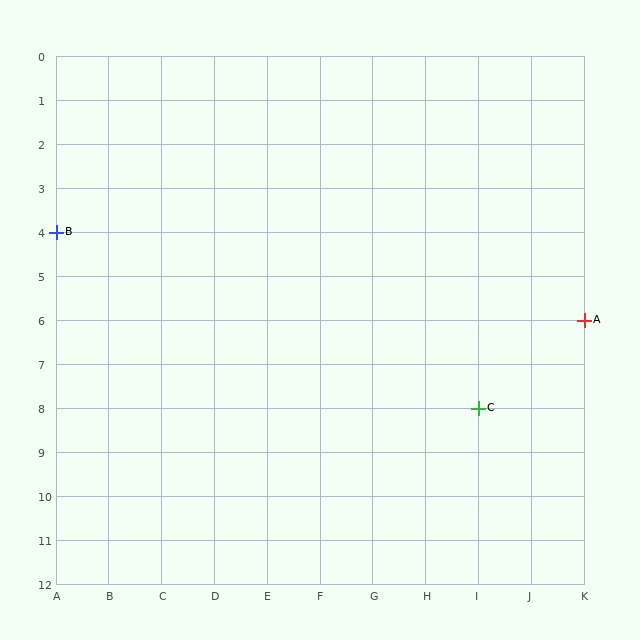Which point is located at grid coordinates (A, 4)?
Point B is at (A, 4).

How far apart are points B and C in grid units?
Points B and C are 8 columns and 4 rows apart (about 8.9 grid units diagonally).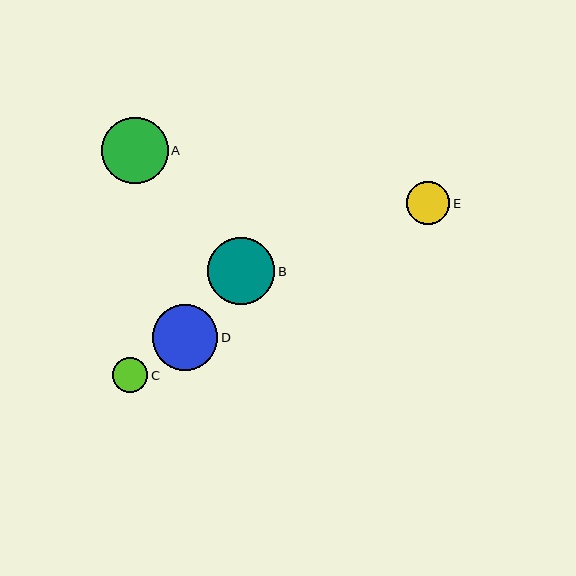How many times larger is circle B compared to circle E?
Circle B is approximately 1.6 times the size of circle E.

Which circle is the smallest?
Circle C is the smallest with a size of approximately 35 pixels.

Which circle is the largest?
Circle B is the largest with a size of approximately 67 pixels.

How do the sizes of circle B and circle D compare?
Circle B and circle D are approximately the same size.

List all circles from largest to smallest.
From largest to smallest: B, A, D, E, C.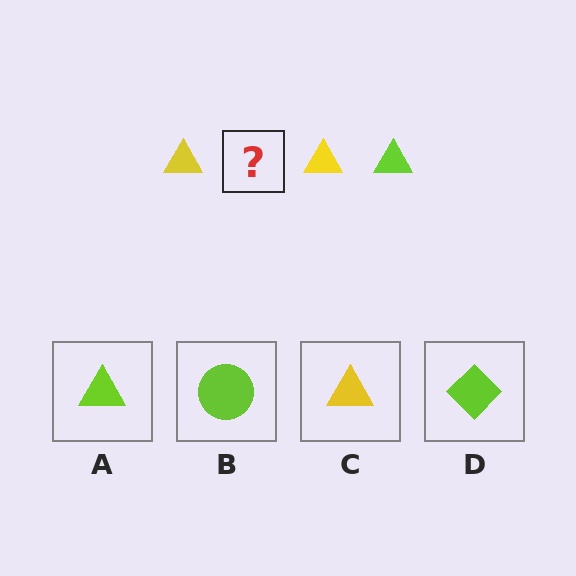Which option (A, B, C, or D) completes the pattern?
A.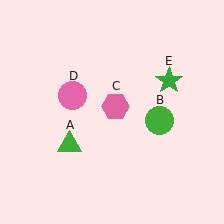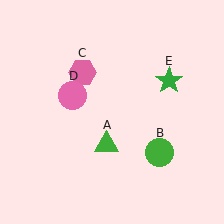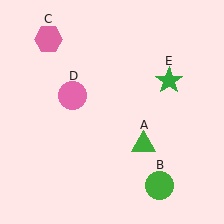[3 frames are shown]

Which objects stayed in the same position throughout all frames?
Pink circle (object D) and green star (object E) remained stationary.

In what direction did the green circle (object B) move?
The green circle (object B) moved down.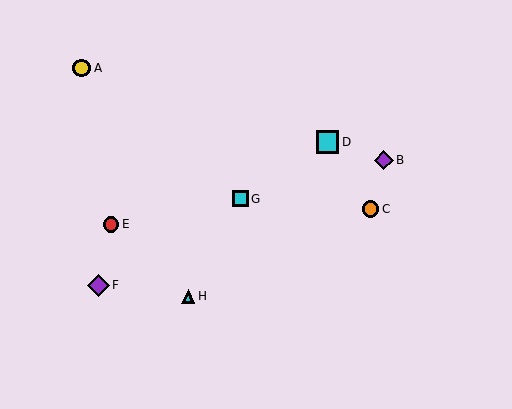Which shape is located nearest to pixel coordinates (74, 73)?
The yellow circle (labeled A) at (82, 68) is nearest to that location.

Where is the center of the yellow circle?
The center of the yellow circle is at (82, 68).